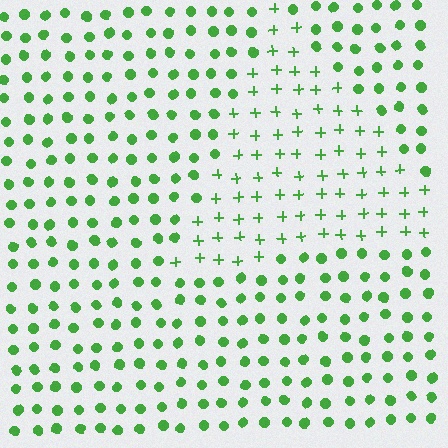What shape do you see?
I see a triangle.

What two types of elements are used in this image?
The image uses plus signs inside the triangle region and circles outside it.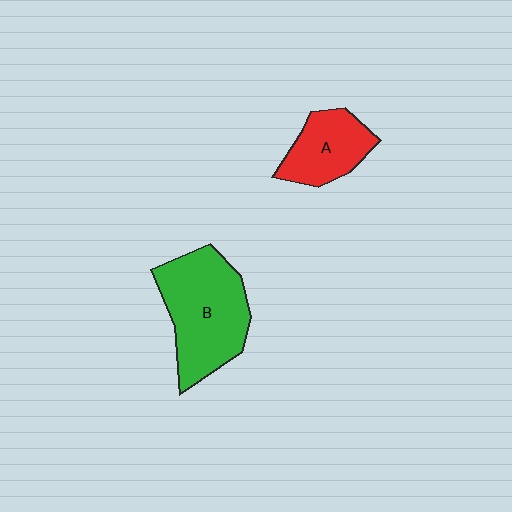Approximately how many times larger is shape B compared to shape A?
Approximately 1.8 times.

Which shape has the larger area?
Shape B (green).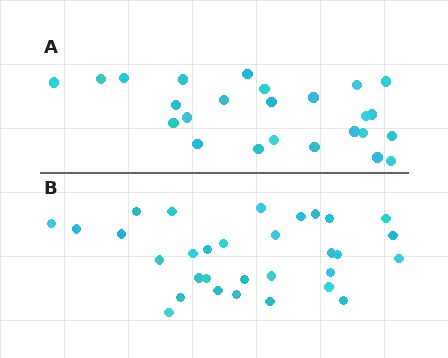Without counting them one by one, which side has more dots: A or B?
Region B (the bottom region) has more dots.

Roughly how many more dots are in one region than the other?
Region B has about 6 more dots than region A.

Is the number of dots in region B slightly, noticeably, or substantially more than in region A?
Region B has only slightly more — the two regions are fairly close. The ratio is roughly 1.2 to 1.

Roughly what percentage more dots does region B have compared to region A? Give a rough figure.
About 25% more.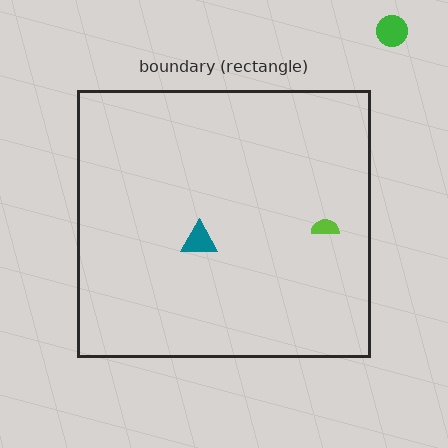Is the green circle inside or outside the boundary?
Outside.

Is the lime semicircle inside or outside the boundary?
Inside.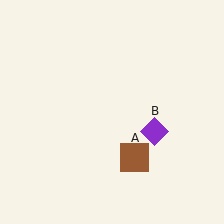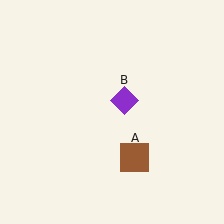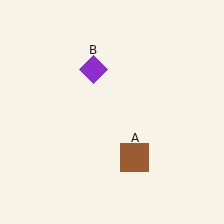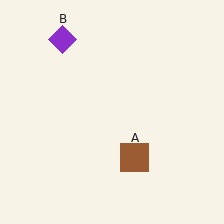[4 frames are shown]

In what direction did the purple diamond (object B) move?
The purple diamond (object B) moved up and to the left.